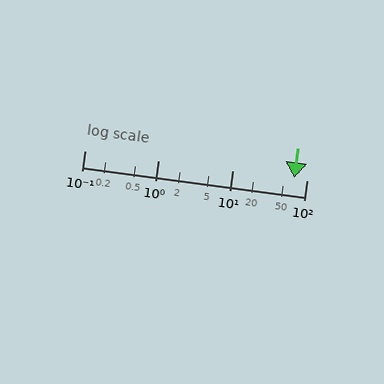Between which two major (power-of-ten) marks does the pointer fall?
The pointer is between 10 and 100.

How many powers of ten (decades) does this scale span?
The scale spans 3 decades, from 0.1 to 100.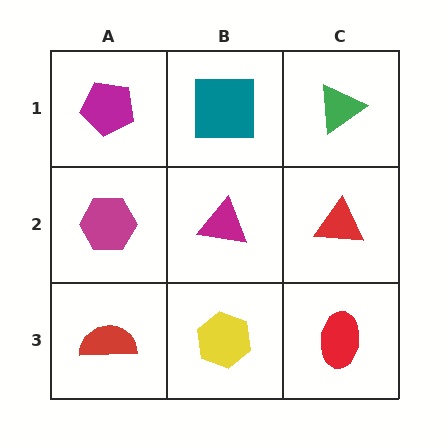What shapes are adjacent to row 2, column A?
A magenta pentagon (row 1, column A), a red semicircle (row 3, column A), a magenta triangle (row 2, column B).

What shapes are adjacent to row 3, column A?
A magenta hexagon (row 2, column A), a yellow hexagon (row 3, column B).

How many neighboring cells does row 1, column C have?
2.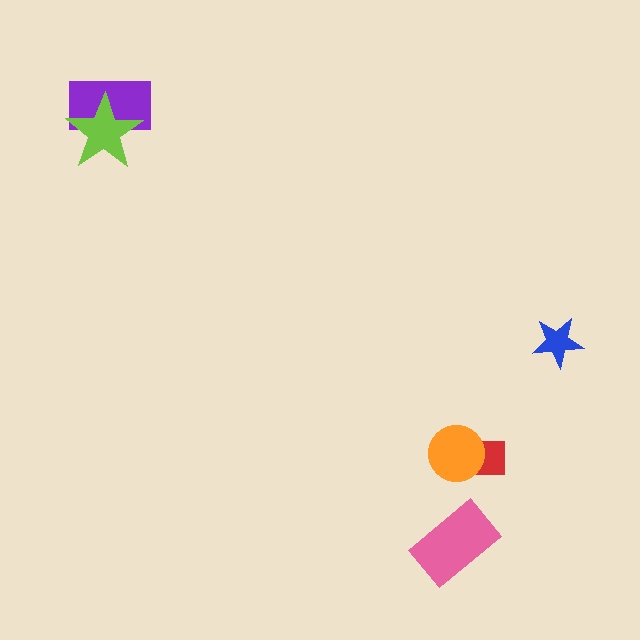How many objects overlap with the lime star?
1 object overlaps with the lime star.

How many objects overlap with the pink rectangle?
0 objects overlap with the pink rectangle.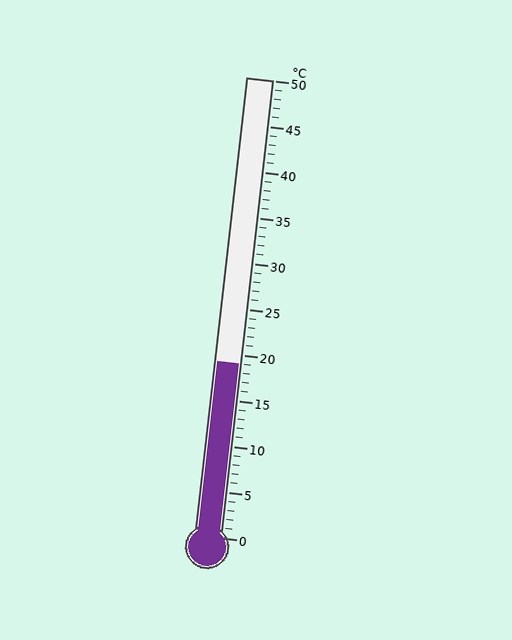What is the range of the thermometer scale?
The thermometer scale ranges from 0°C to 50°C.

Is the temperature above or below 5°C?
The temperature is above 5°C.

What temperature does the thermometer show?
The thermometer shows approximately 19°C.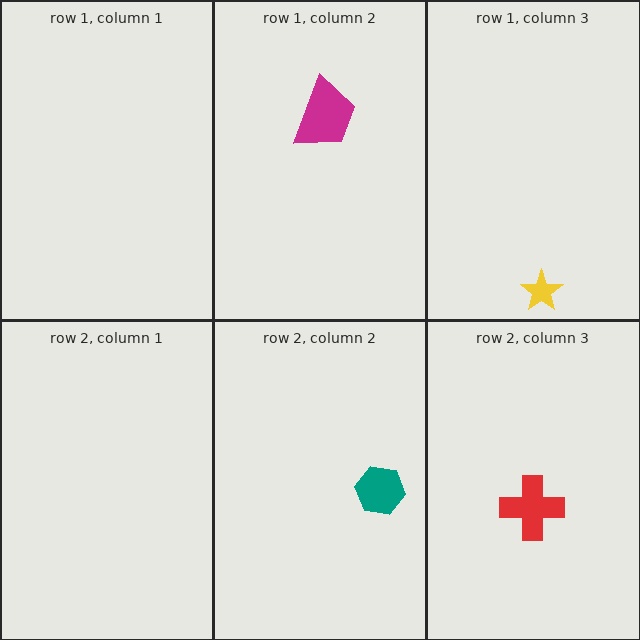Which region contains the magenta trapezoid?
The row 1, column 2 region.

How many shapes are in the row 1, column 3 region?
1.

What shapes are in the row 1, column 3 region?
The yellow star.